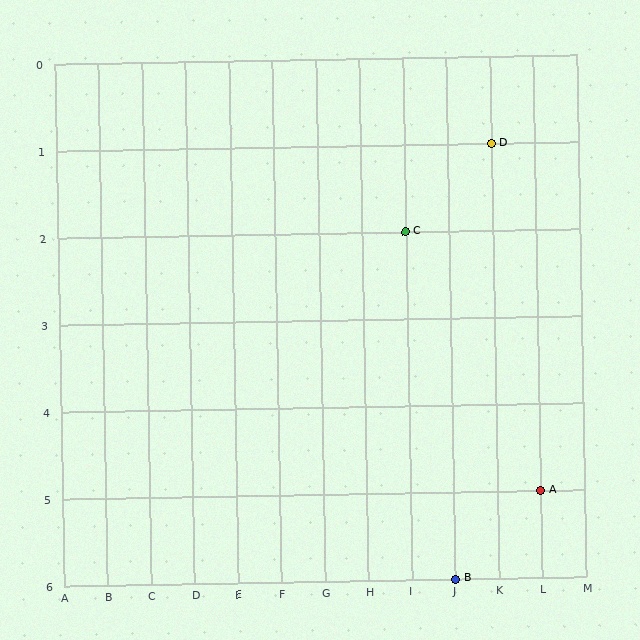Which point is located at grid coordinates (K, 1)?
Point D is at (K, 1).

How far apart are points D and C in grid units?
Points D and C are 2 columns and 1 row apart (about 2.2 grid units diagonally).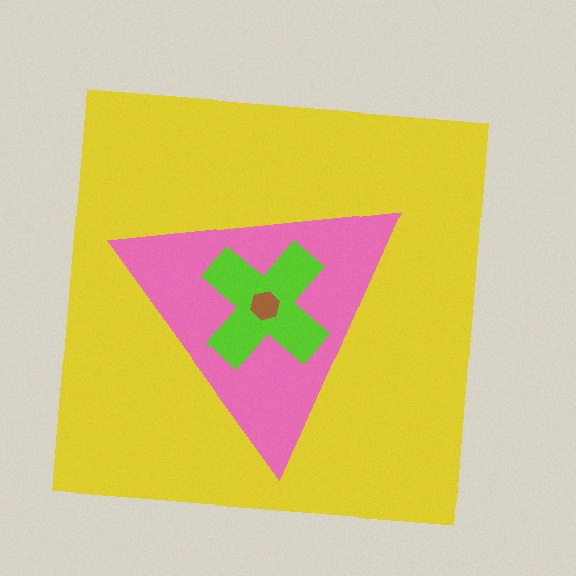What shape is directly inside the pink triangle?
The lime cross.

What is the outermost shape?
The yellow square.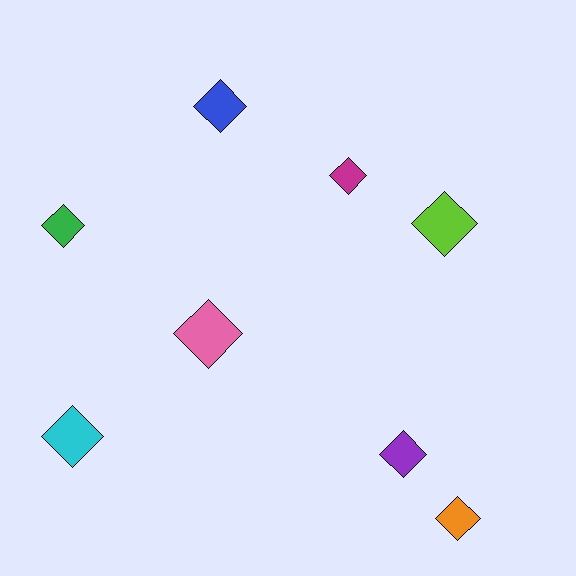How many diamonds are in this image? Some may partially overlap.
There are 8 diamonds.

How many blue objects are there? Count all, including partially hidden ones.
There is 1 blue object.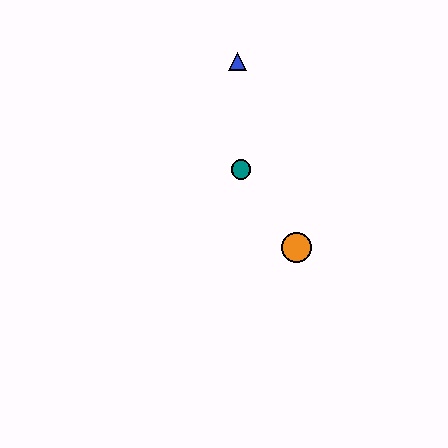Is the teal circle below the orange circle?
No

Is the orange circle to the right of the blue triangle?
Yes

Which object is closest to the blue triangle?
The teal circle is closest to the blue triangle.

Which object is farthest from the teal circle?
The blue triangle is farthest from the teal circle.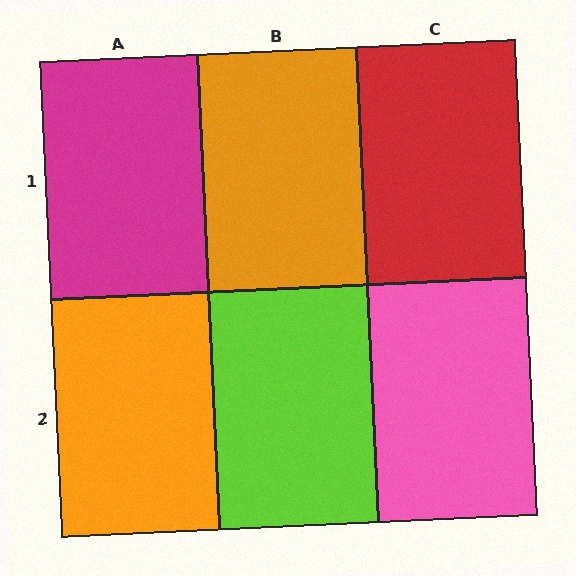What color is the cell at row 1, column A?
Magenta.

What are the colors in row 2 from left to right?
Orange, lime, pink.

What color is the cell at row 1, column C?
Red.